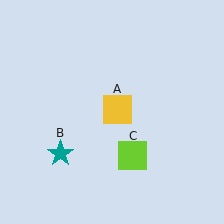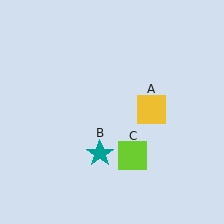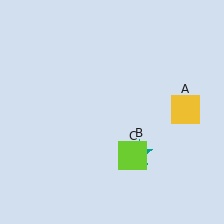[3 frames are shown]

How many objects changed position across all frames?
2 objects changed position: yellow square (object A), teal star (object B).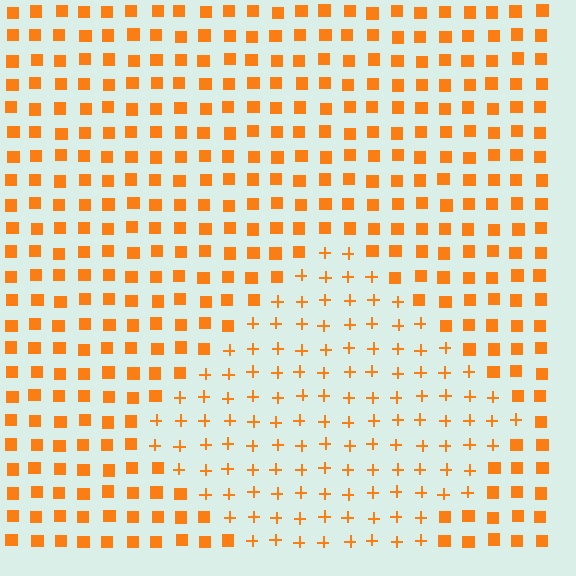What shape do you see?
I see a diamond.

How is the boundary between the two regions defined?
The boundary is defined by a change in element shape: plus signs inside vs. squares outside. All elements share the same color and spacing.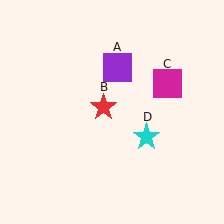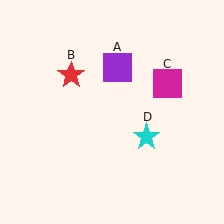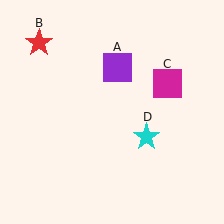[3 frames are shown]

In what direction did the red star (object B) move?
The red star (object B) moved up and to the left.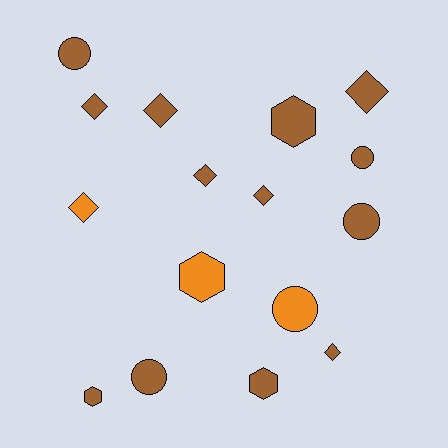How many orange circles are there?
There is 1 orange circle.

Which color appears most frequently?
Brown, with 13 objects.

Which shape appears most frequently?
Diamond, with 7 objects.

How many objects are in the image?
There are 16 objects.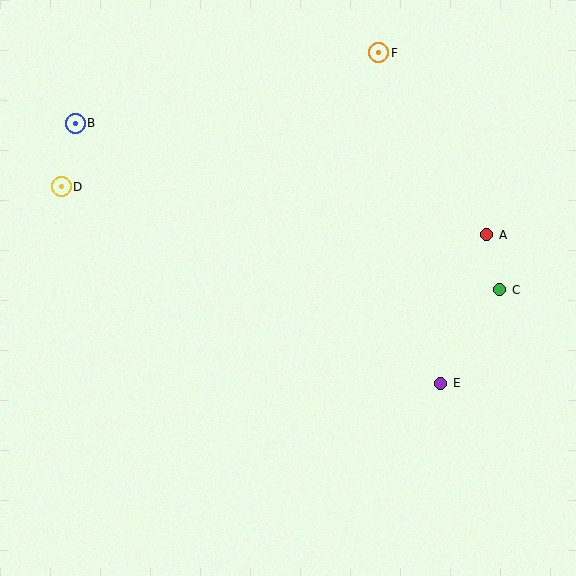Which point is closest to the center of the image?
Point E at (441, 383) is closest to the center.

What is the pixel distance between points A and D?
The distance between A and D is 428 pixels.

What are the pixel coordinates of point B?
Point B is at (75, 123).